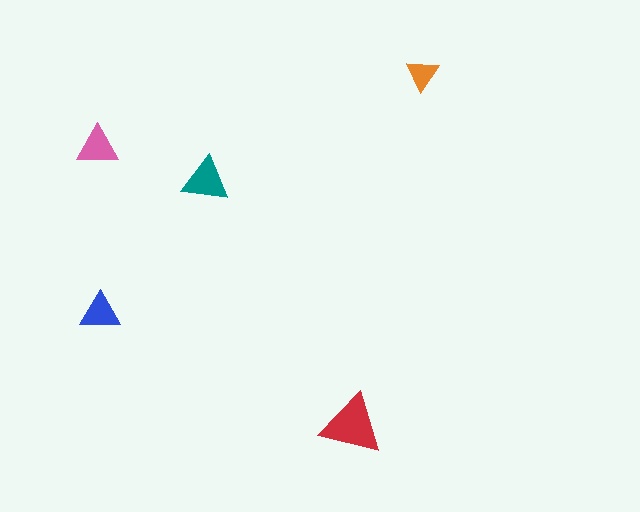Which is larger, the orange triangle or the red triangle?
The red one.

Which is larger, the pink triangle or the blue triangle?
The pink one.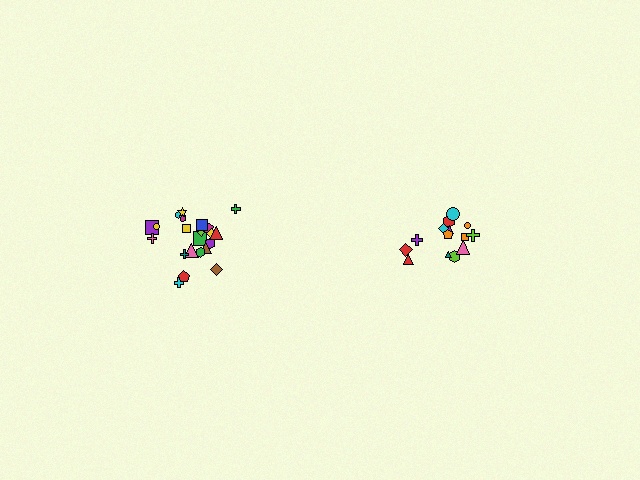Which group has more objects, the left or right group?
The left group.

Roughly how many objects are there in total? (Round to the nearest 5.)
Roughly 35 objects in total.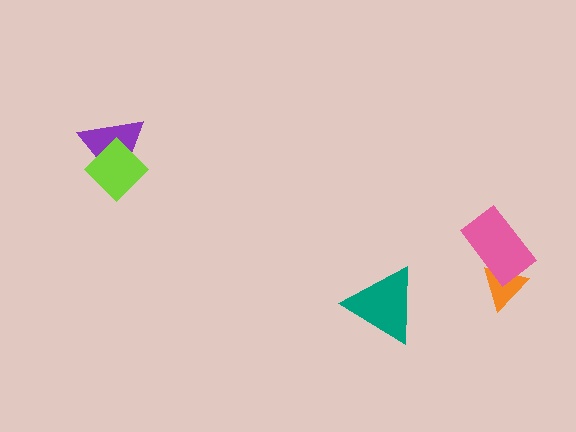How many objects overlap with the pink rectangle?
1 object overlaps with the pink rectangle.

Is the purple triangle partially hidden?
Yes, it is partially covered by another shape.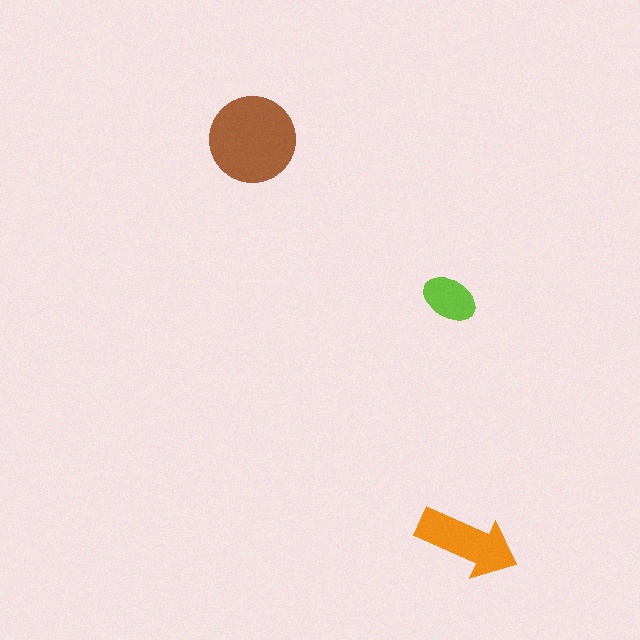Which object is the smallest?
The lime ellipse.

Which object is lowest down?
The orange arrow is bottommost.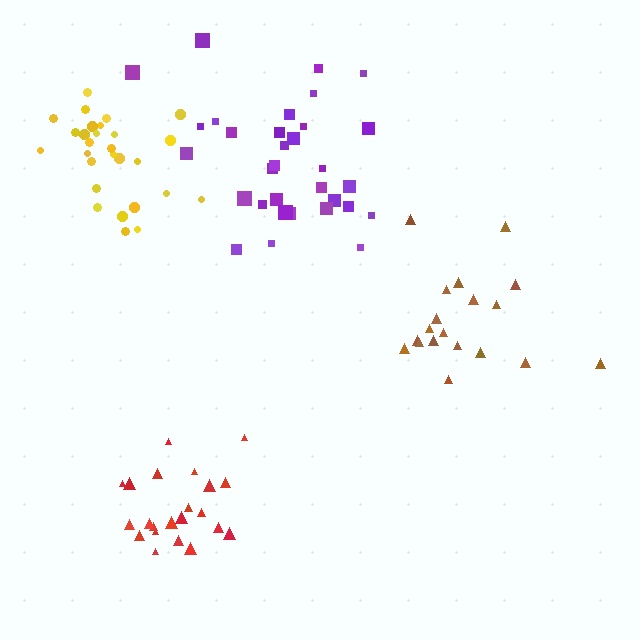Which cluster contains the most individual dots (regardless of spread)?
Purple (32).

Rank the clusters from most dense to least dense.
red, yellow, purple, brown.